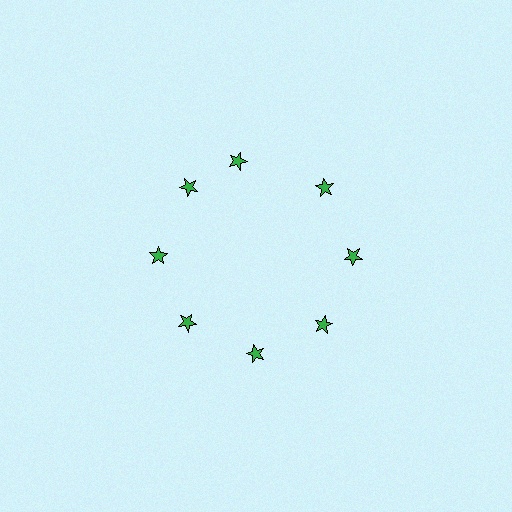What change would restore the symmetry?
The symmetry would be restored by rotating it back into even spacing with its neighbors so that all 8 stars sit at equal angles and equal distance from the center.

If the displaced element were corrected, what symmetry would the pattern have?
It would have 8-fold rotational symmetry — the pattern would map onto itself every 45 degrees.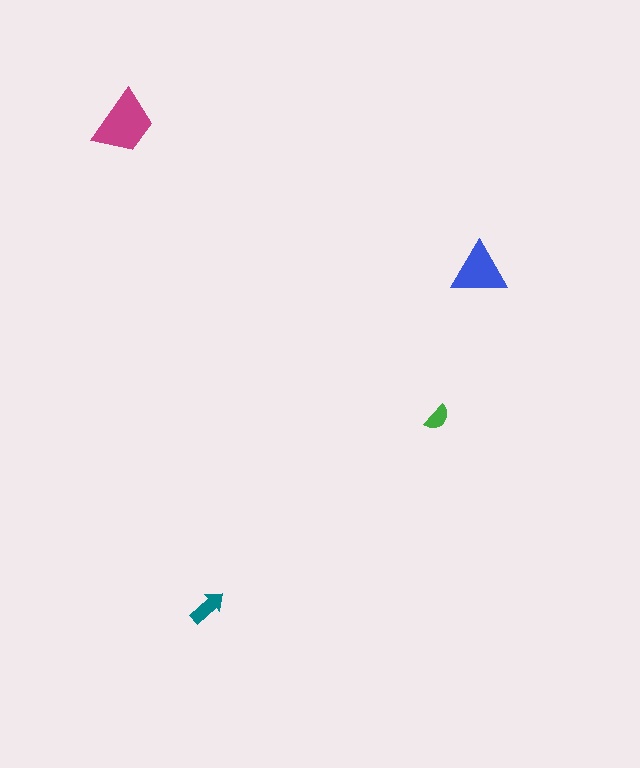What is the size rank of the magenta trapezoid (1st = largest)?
1st.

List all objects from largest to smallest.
The magenta trapezoid, the blue triangle, the teal arrow, the green semicircle.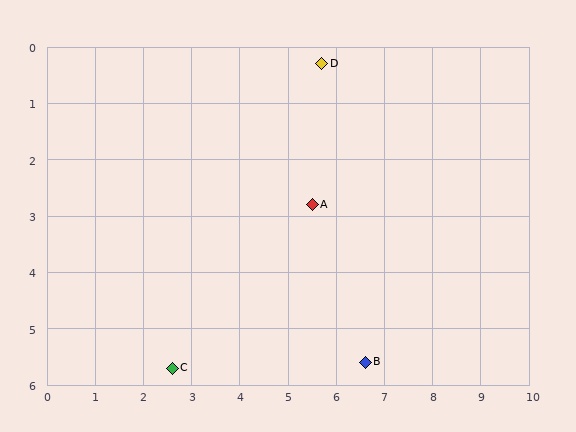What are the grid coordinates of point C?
Point C is at approximately (2.6, 5.7).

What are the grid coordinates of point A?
Point A is at approximately (5.5, 2.8).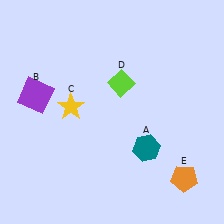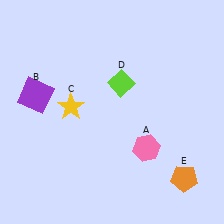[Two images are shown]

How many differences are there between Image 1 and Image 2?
There is 1 difference between the two images.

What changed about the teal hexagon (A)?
In Image 1, A is teal. In Image 2, it changed to pink.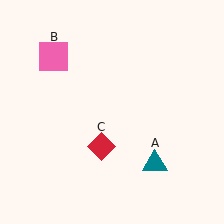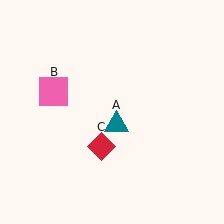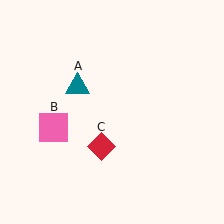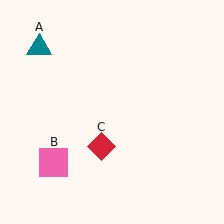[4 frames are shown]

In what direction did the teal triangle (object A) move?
The teal triangle (object A) moved up and to the left.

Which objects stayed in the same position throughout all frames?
Red diamond (object C) remained stationary.